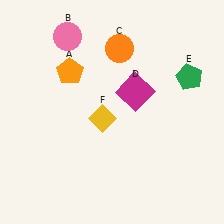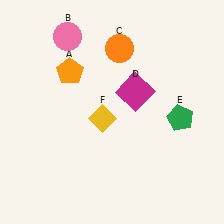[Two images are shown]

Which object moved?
The green pentagon (E) moved down.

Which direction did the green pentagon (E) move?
The green pentagon (E) moved down.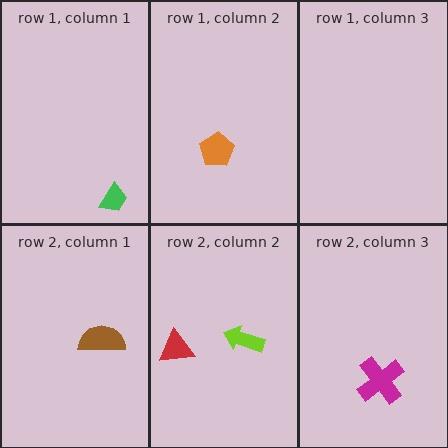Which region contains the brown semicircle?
The row 2, column 1 region.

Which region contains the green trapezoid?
The row 1, column 1 region.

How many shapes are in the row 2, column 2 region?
2.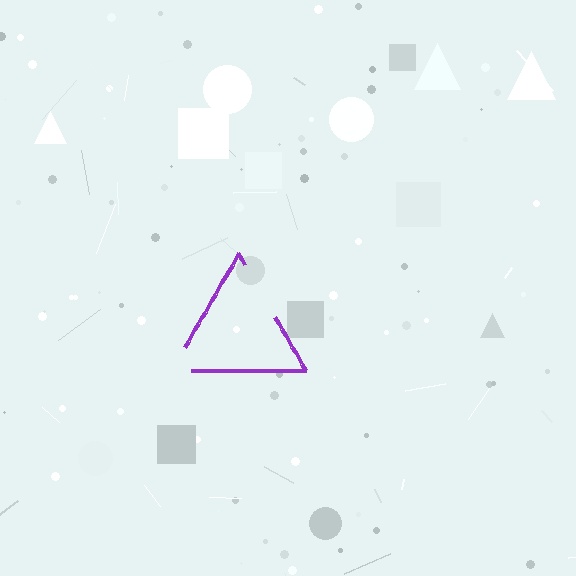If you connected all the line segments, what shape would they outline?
They would outline a triangle.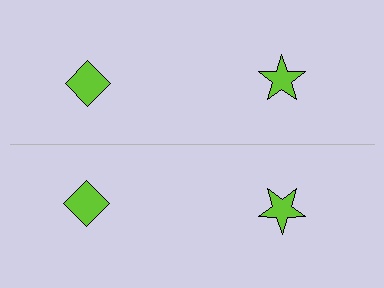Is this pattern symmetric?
Yes, this pattern has bilateral (reflection) symmetry.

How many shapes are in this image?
There are 4 shapes in this image.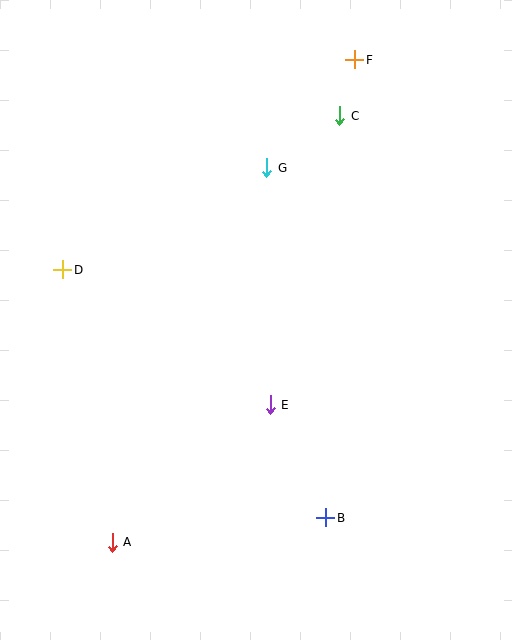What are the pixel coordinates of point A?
Point A is at (112, 542).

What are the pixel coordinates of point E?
Point E is at (270, 405).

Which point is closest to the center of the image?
Point E at (270, 405) is closest to the center.